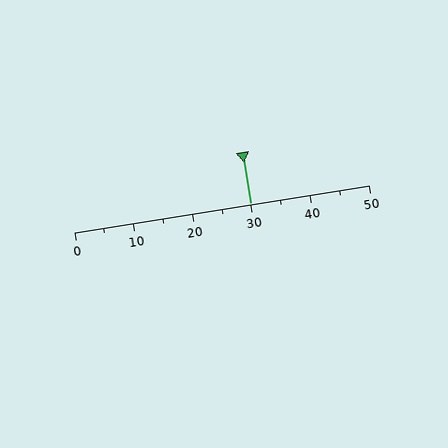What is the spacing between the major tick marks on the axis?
The major ticks are spaced 10 apart.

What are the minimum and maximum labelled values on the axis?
The axis runs from 0 to 50.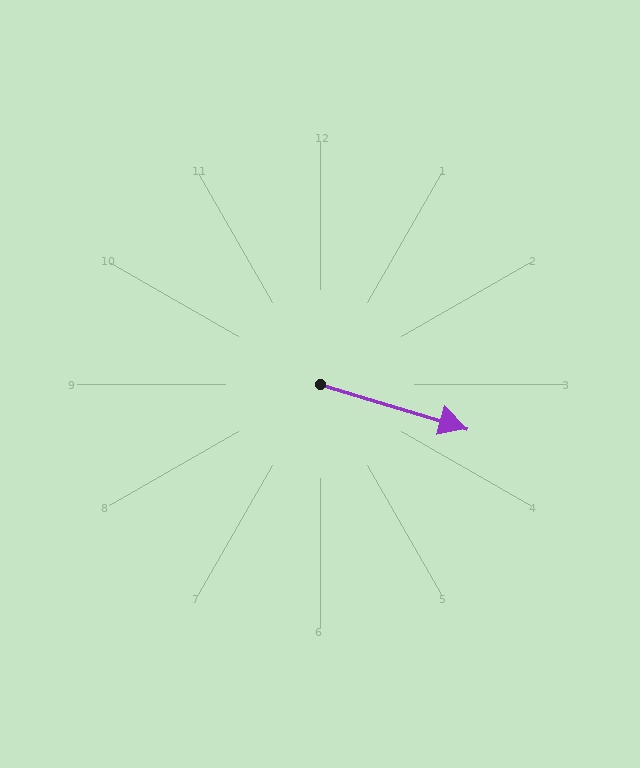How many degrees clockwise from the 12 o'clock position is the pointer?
Approximately 107 degrees.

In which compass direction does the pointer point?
East.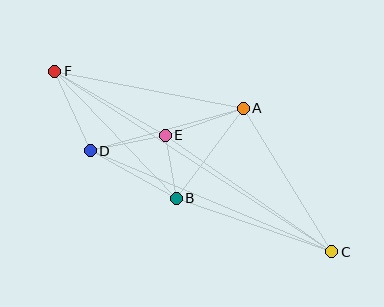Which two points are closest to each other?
Points B and E are closest to each other.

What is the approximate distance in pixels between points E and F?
The distance between E and F is approximately 127 pixels.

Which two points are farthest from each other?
Points C and F are farthest from each other.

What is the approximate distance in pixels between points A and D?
The distance between A and D is approximately 159 pixels.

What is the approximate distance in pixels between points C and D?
The distance between C and D is approximately 262 pixels.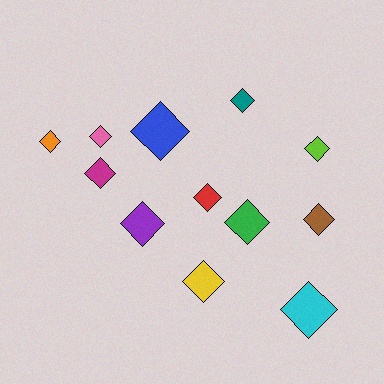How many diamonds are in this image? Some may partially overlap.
There are 12 diamonds.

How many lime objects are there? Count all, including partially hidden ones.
There is 1 lime object.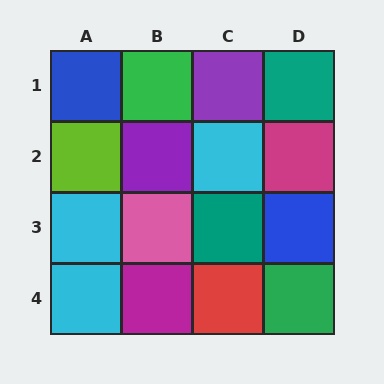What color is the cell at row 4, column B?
Magenta.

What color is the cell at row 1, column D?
Teal.